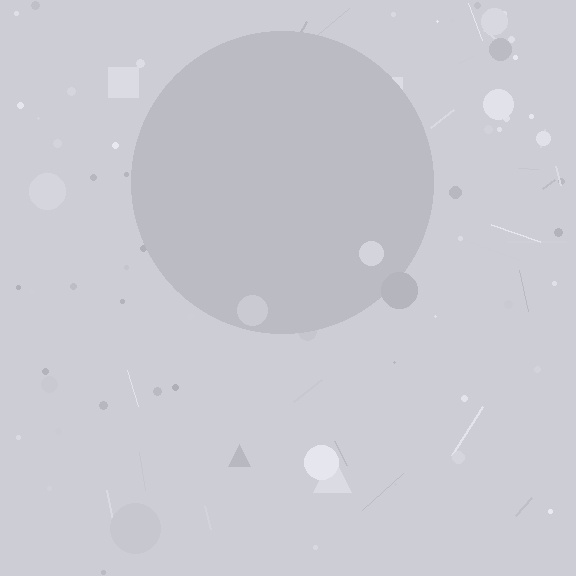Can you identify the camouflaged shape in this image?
The camouflaged shape is a circle.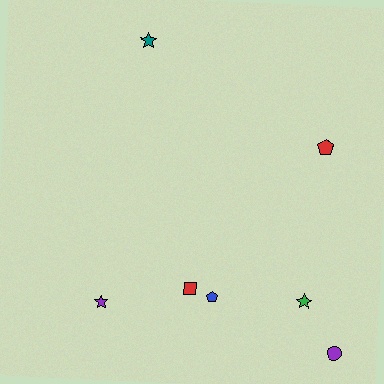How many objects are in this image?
There are 7 objects.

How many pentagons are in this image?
There are 2 pentagons.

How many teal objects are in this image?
There is 1 teal object.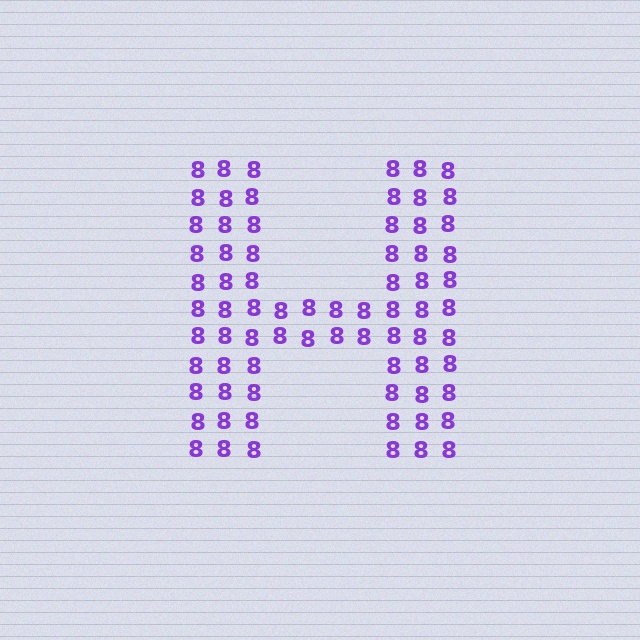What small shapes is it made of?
It is made of small digit 8's.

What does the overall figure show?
The overall figure shows the letter H.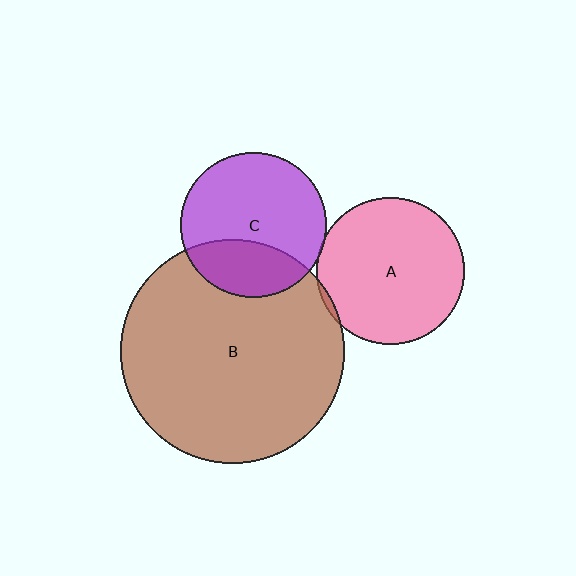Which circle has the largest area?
Circle B (brown).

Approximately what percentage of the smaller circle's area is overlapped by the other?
Approximately 30%.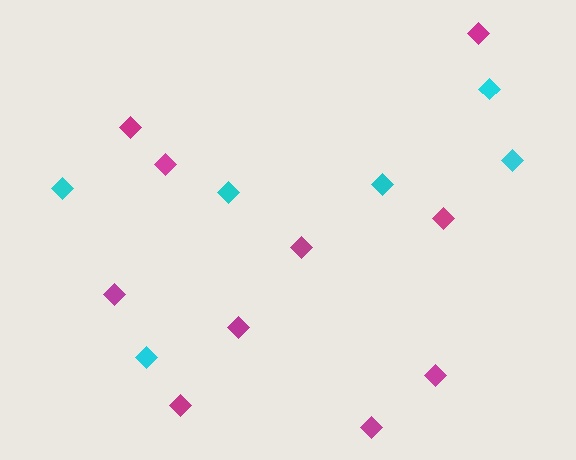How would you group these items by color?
There are 2 groups: one group of cyan diamonds (6) and one group of magenta diamonds (10).